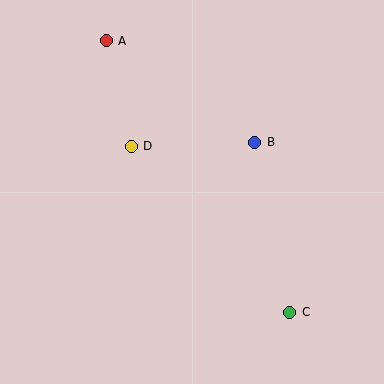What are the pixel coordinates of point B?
Point B is at (255, 142).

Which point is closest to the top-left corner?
Point A is closest to the top-left corner.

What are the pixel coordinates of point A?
Point A is at (106, 41).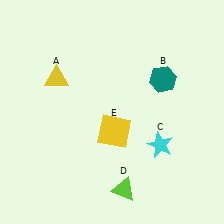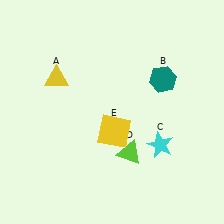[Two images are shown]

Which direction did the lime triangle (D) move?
The lime triangle (D) moved up.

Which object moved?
The lime triangle (D) moved up.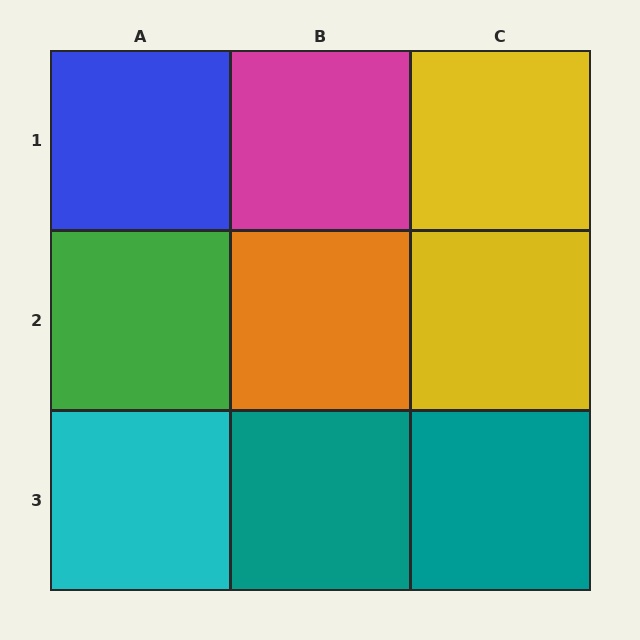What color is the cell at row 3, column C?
Teal.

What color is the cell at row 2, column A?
Green.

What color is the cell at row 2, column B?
Orange.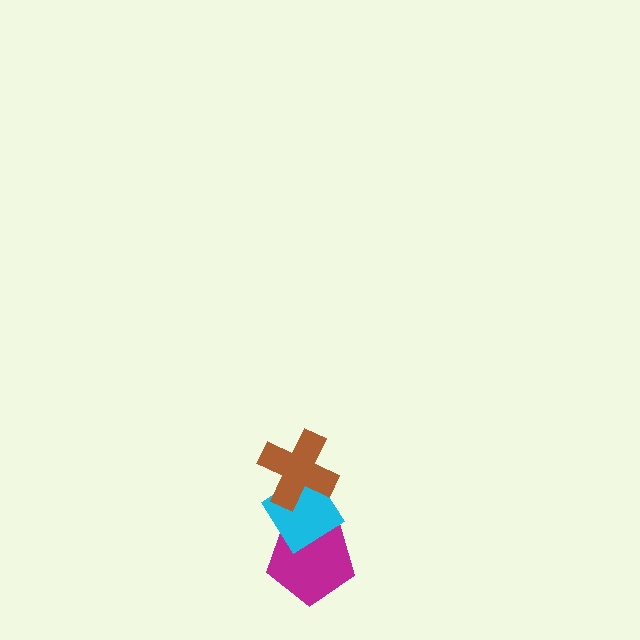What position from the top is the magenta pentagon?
The magenta pentagon is 3rd from the top.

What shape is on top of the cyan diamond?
The brown cross is on top of the cyan diamond.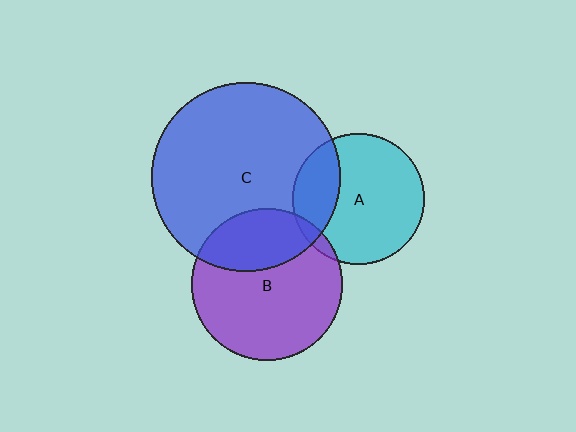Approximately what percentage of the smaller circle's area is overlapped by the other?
Approximately 5%.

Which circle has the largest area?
Circle C (blue).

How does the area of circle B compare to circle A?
Approximately 1.3 times.